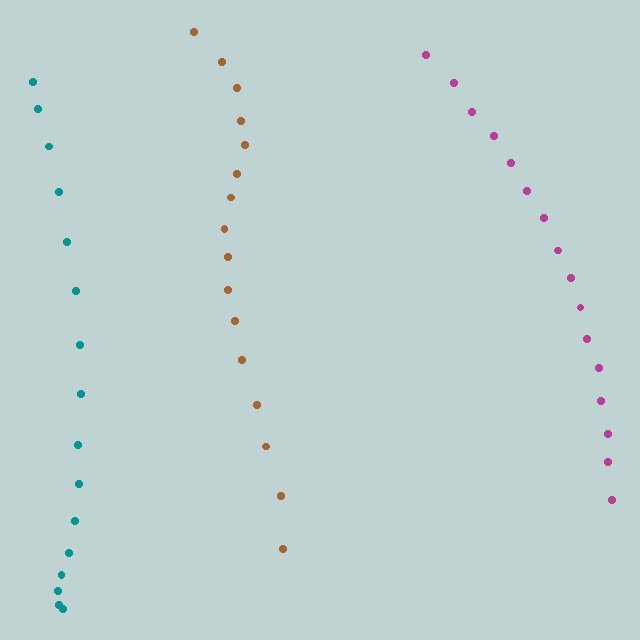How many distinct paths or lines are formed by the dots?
There are 3 distinct paths.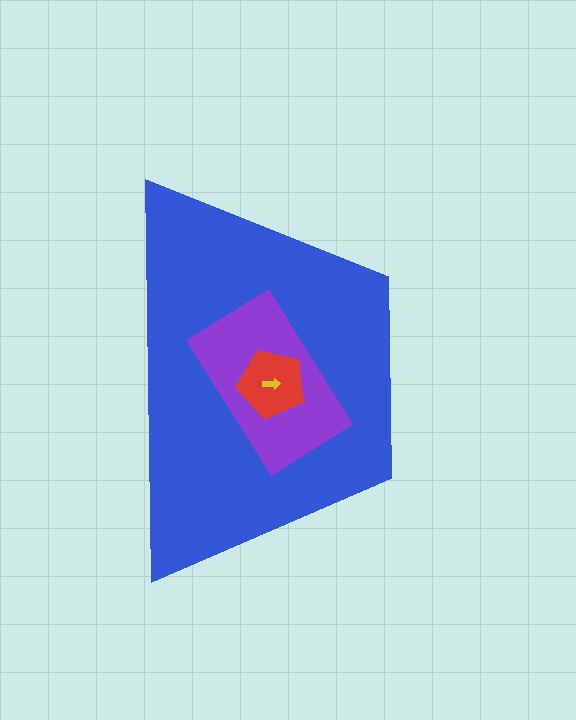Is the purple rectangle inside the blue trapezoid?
Yes.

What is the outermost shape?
The blue trapezoid.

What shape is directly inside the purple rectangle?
The red pentagon.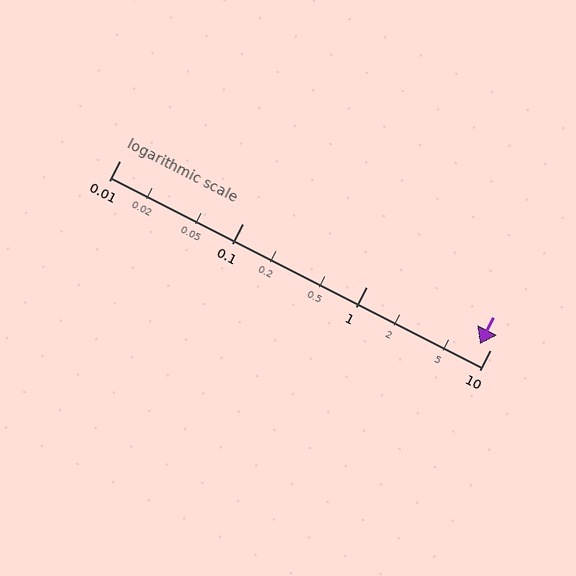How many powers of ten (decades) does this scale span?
The scale spans 3 decades, from 0.01 to 10.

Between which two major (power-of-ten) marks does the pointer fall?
The pointer is between 1 and 10.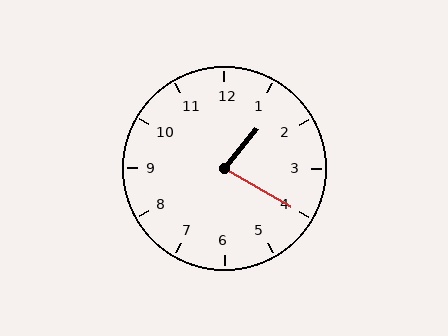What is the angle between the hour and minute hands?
Approximately 80 degrees.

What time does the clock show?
1:20.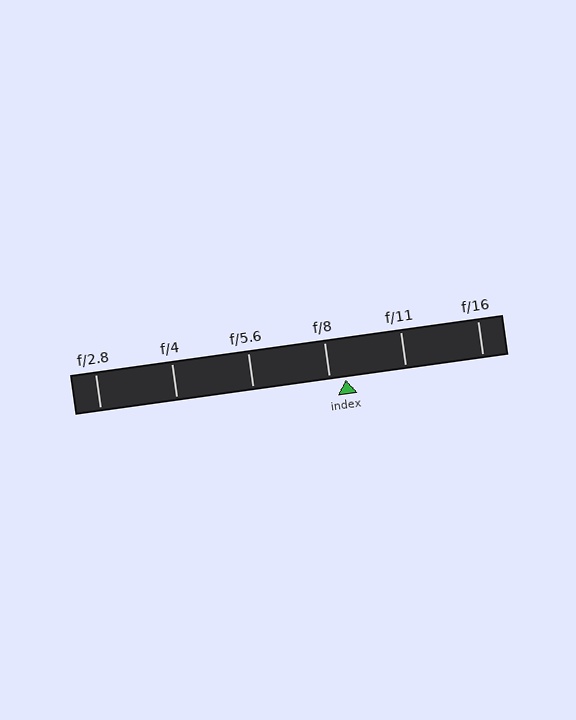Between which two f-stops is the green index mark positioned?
The index mark is between f/8 and f/11.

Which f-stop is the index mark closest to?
The index mark is closest to f/8.